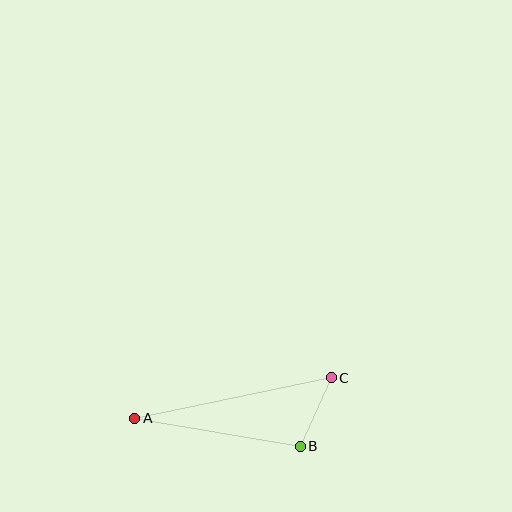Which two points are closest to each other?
Points B and C are closest to each other.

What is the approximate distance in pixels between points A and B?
The distance between A and B is approximately 168 pixels.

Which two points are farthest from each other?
Points A and C are farthest from each other.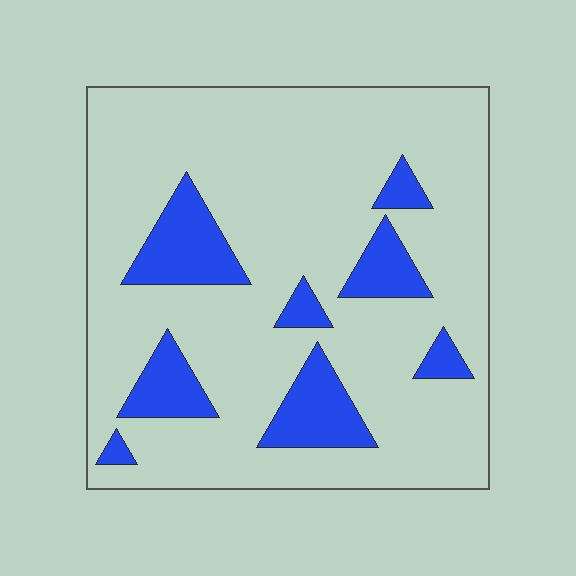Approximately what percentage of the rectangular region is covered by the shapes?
Approximately 20%.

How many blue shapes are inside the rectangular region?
8.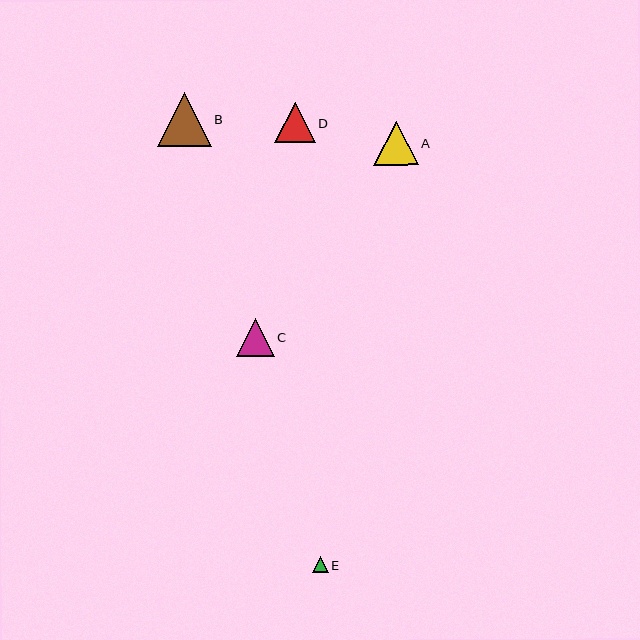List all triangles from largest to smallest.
From largest to smallest: B, A, D, C, E.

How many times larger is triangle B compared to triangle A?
Triangle B is approximately 1.2 times the size of triangle A.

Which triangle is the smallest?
Triangle E is the smallest with a size of approximately 16 pixels.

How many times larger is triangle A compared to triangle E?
Triangle A is approximately 2.9 times the size of triangle E.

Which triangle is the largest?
Triangle B is the largest with a size of approximately 54 pixels.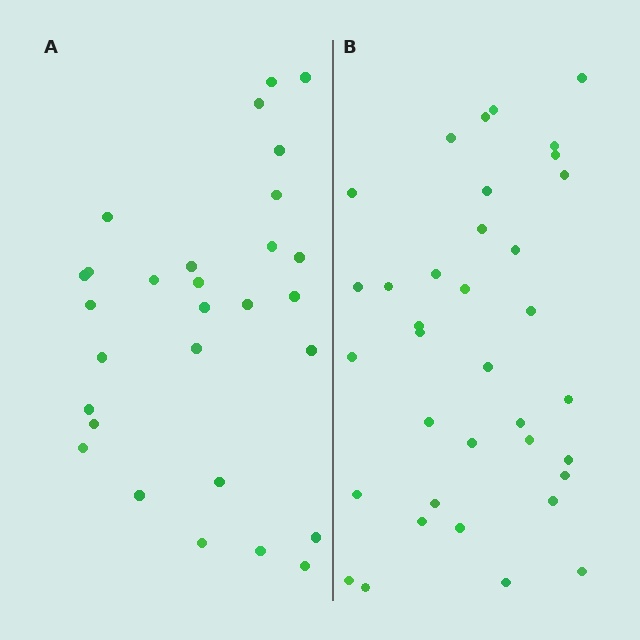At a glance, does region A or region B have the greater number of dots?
Region B (the right region) has more dots.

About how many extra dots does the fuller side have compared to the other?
Region B has roughly 8 or so more dots than region A.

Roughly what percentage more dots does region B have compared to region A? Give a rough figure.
About 25% more.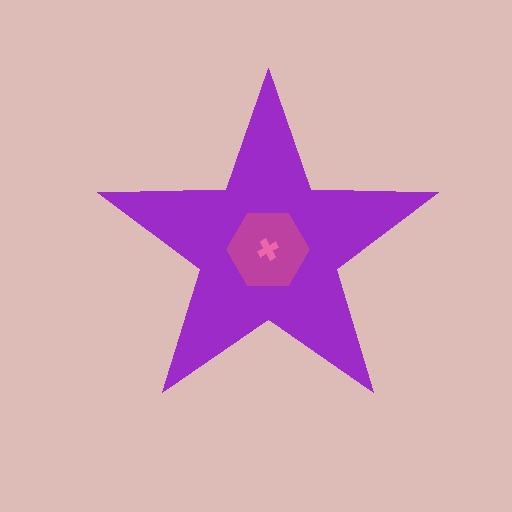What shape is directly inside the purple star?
The magenta hexagon.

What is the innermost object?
The pink cross.